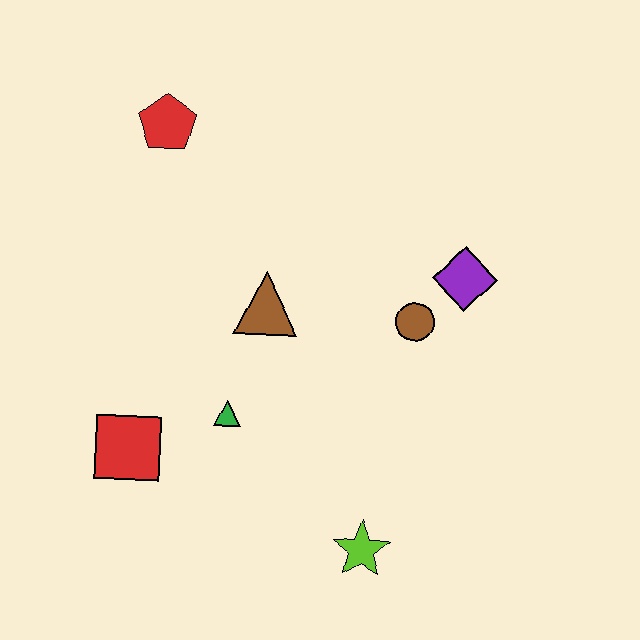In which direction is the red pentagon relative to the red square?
The red pentagon is above the red square.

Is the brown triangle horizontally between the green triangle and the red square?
No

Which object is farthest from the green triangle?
The red pentagon is farthest from the green triangle.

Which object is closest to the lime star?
The green triangle is closest to the lime star.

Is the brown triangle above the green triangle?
Yes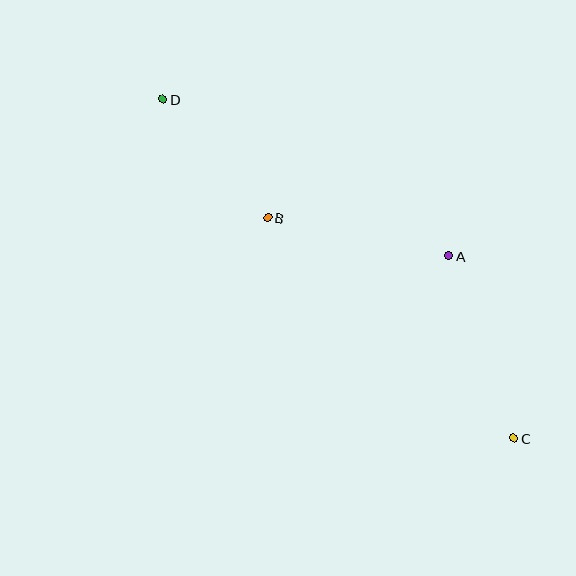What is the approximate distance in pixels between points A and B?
The distance between A and B is approximately 185 pixels.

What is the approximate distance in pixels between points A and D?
The distance between A and D is approximately 326 pixels.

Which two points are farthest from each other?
Points C and D are farthest from each other.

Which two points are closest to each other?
Points B and D are closest to each other.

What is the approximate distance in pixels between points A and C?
The distance between A and C is approximately 194 pixels.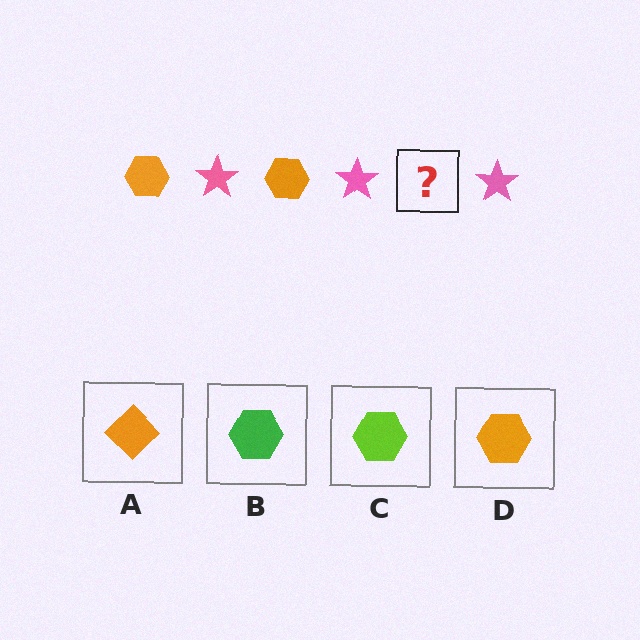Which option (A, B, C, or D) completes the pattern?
D.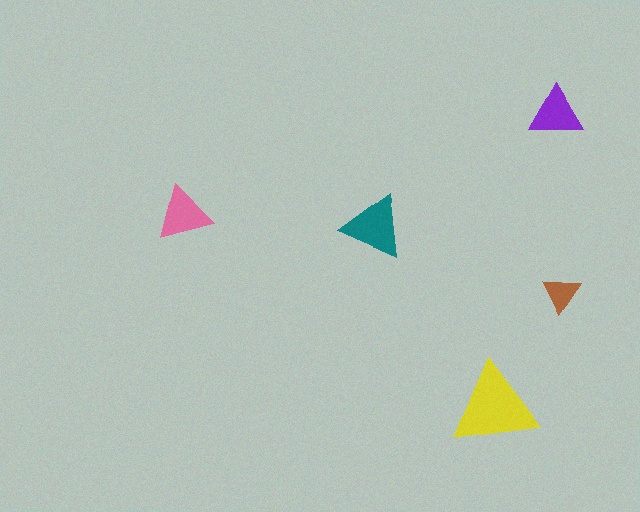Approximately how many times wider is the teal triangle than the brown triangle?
About 1.5 times wider.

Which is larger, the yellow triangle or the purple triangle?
The yellow one.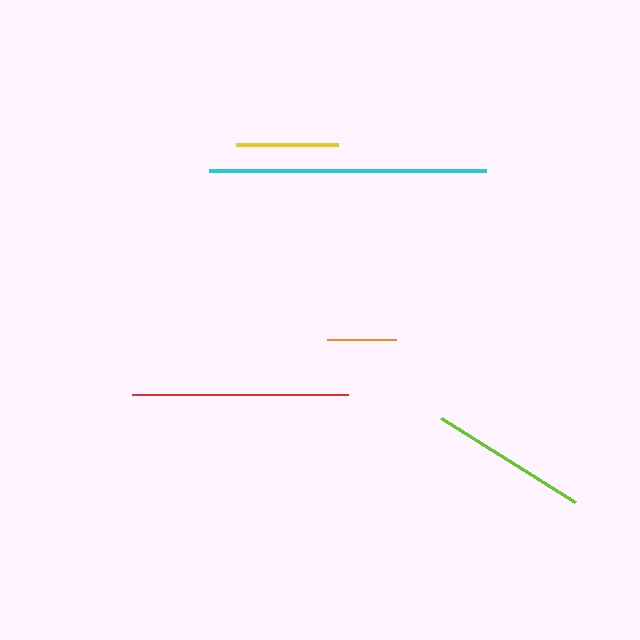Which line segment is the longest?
The cyan line is the longest at approximately 277 pixels.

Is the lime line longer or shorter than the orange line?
The lime line is longer than the orange line.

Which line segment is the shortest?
The orange line is the shortest at approximately 69 pixels.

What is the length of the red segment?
The red segment is approximately 216 pixels long.